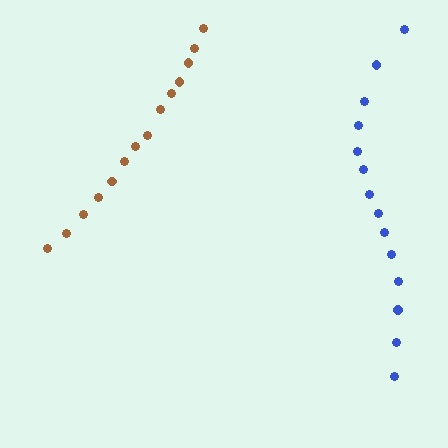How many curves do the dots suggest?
There are 2 distinct paths.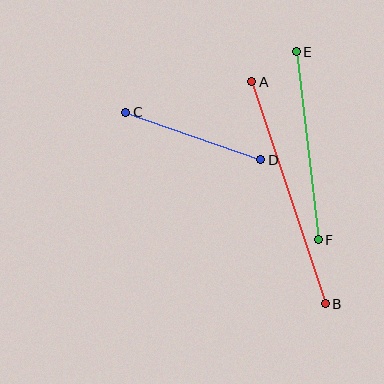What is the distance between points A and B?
The distance is approximately 234 pixels.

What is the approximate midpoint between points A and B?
The midpoint is at approximately (289, 193) pixels.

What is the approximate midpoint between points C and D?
The midpoint is at approximately (193, 136) pixels.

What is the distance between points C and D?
The distance is approximately 143 pixels.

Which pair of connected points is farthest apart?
Points A and B are farthest apart.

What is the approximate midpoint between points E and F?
The midpoint is at approximately (307, 146) pixels.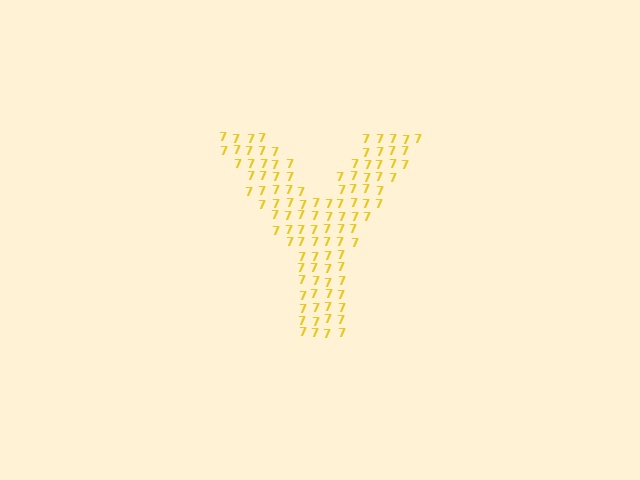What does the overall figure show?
The overall figure shows the letter Y.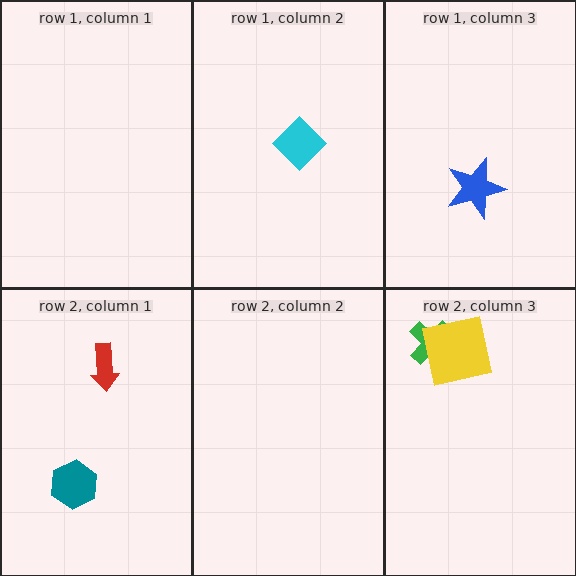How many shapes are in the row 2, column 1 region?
2.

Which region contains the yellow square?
The row 2, column 3 region.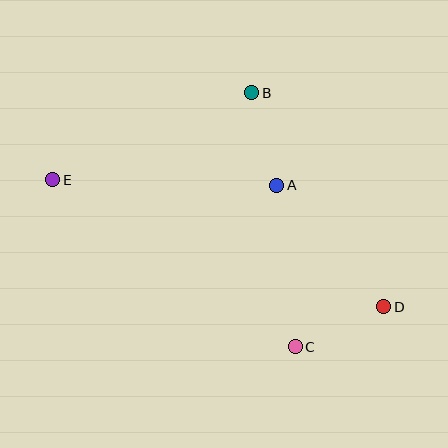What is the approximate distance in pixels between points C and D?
The distance between C and D is approximately 97 pixels.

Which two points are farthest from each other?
Points D and E are farthest from each other.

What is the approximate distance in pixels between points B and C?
The distance between B and C is approximately 258 pixels.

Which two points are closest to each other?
Points A and B are closest to each other.